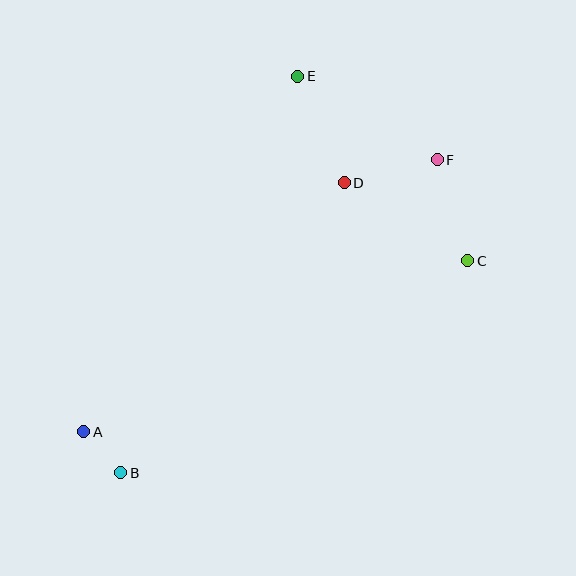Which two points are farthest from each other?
Points A and F are farthest from each other.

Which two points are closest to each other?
Points A and B are closest to each other.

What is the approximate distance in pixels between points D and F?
The distance between D and F is approximately 96 pixels.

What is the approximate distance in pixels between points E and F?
The distance between E and F is approximately 162 pixels.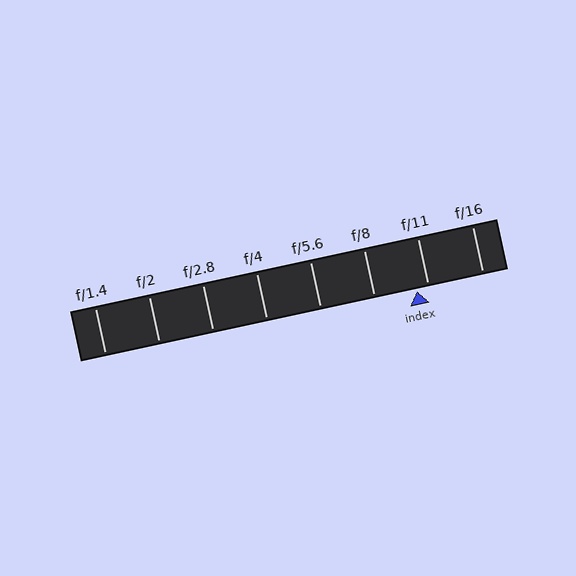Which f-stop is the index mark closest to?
The index mark is closest to f/11.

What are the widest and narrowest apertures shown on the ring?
The widest aperture shown is f/1.4 and the narrowest is f/16.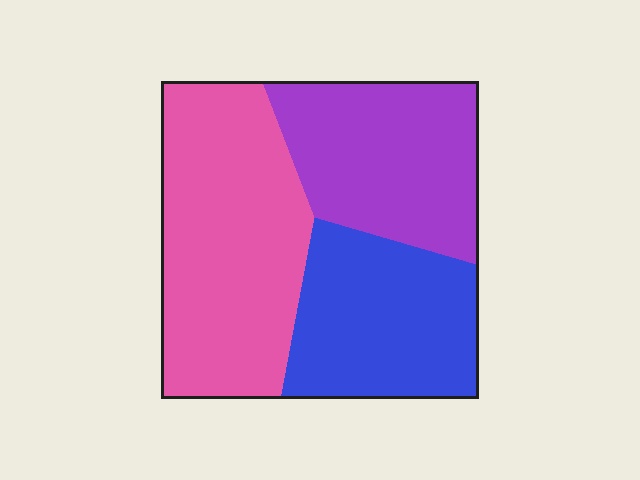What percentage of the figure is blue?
Blue takes up about one quarter (1/4) of the figure.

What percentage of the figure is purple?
Purple takes up about one third (1/3) of the figure.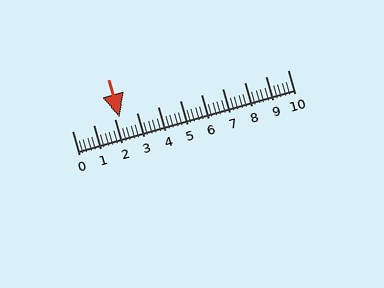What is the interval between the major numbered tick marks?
The major tick marks are spaced 1 units apart.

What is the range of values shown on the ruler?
The ruler shows values from 0 to 10.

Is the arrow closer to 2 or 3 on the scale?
The arrow is closer to 2.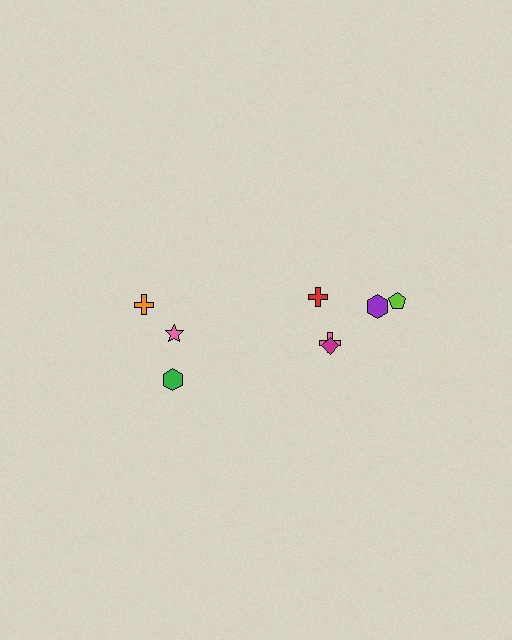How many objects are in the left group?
There are 3 objects.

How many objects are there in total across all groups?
There are 8 objects.